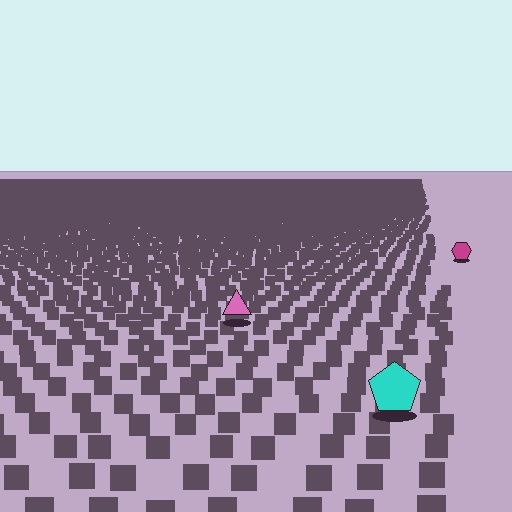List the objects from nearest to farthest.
From nearest to farthest: the cyan pentagon, the pink triangle, the magenta hexagon.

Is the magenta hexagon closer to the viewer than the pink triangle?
No. The pink triangle is closer — you can tell from the texture gradient: the ground texture is coarser near it.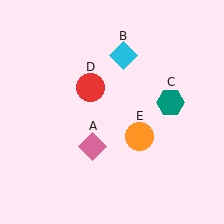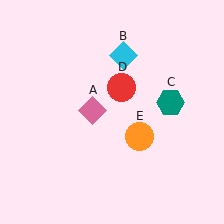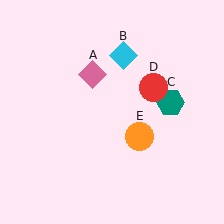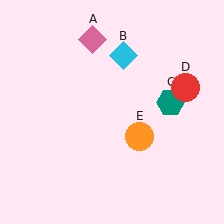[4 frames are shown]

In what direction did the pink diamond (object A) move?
The pink diamond (object A) moved up.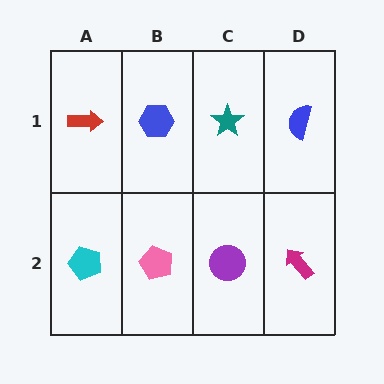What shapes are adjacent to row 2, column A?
A red arrow (row 1, column A), a pink pentagon (row 2, column B).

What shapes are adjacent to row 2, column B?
A blue hexagon (row 1, column B), a cyan pentagon (row 2, column A), a purple circle (row 2, column C).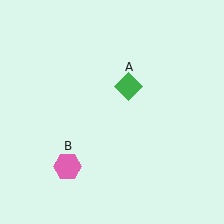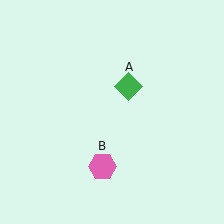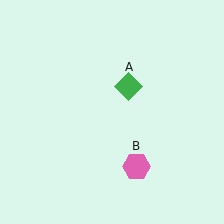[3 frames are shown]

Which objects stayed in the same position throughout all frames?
Green diamond (object A) remained stationary.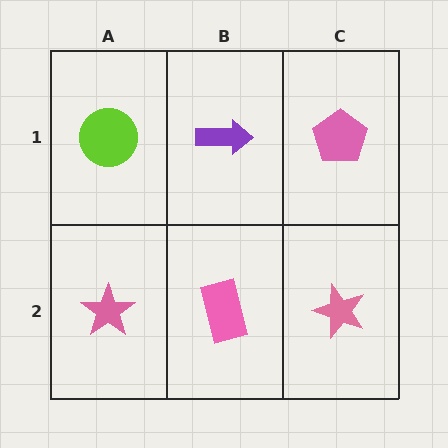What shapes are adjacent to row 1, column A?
A pink star (row 2, column A), a purple arrow (row 1, column B).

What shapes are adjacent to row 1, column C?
A pink star (row 2, column C), a purple arrow (row 1, column B).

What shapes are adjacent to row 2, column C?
A pink pentagon (row 1, column C), a pink rectangle (row 2, column B).